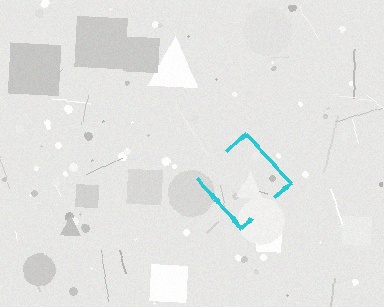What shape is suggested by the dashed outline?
The dashed outline suggests a diamond.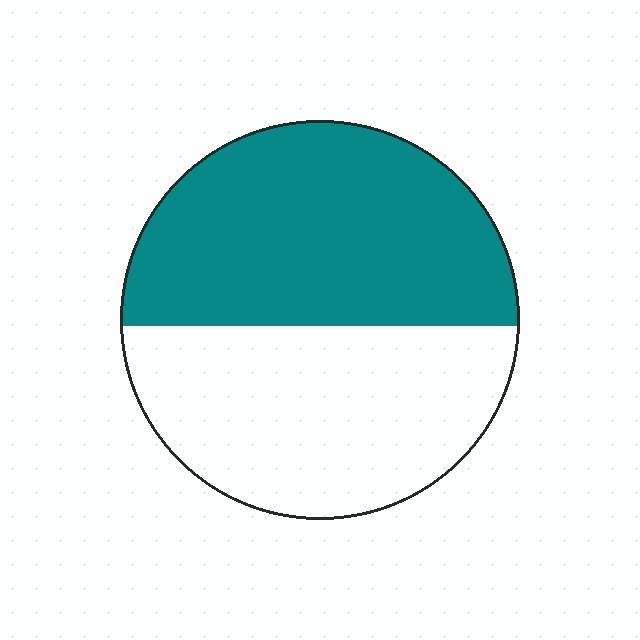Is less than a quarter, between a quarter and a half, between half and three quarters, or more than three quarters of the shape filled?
Between half and three quarters.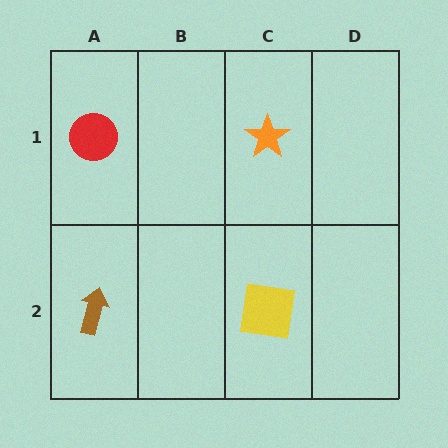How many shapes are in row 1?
2 shapes.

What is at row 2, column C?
A yellow square.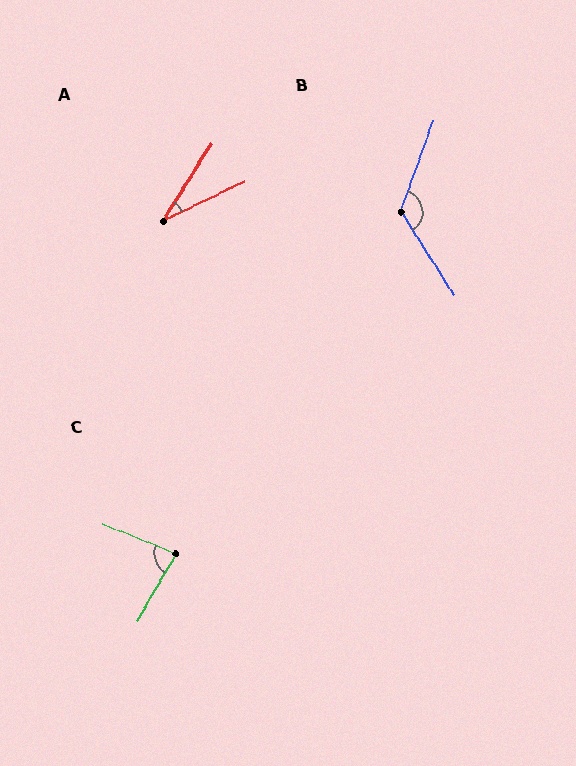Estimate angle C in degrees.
Approximately 82 degrees.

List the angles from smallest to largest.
A (32°), C (82°), B (128°).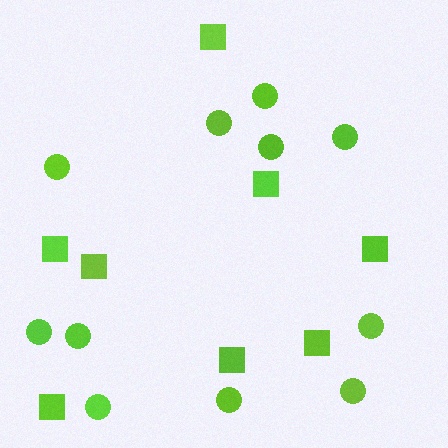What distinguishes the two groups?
There are 2 groups: one group of squares (8) and one group of circles (11).